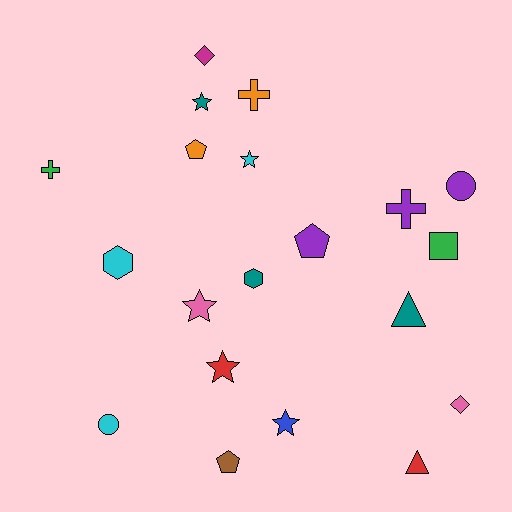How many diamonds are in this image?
There are 2 diamonds.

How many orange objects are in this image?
There are 2 orange objects.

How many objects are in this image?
There are 20 objects.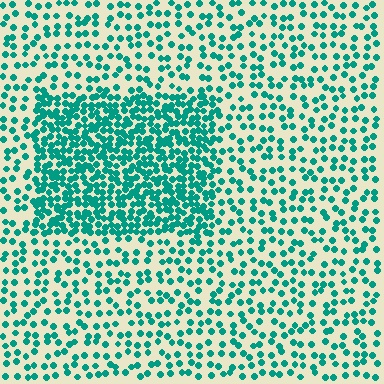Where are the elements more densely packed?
The elements are more densely packed inside the rectangle boundary.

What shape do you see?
I see a rectangle.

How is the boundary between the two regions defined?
The boundary is defined by a change in element density (approximately 2.3x ratio). All elements are the same color, size, and shape.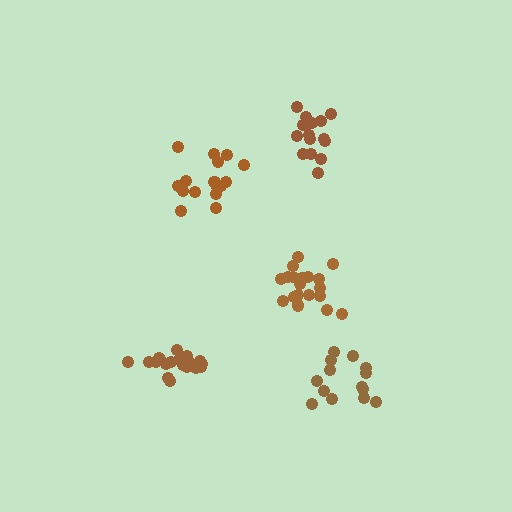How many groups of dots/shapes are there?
There are 5 groups.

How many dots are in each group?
Group 1: 20 dots, Group 2: 16 dots, Group 3: 19 dots, Group 4: 17 dots, Group 5: 14 dots (86 total).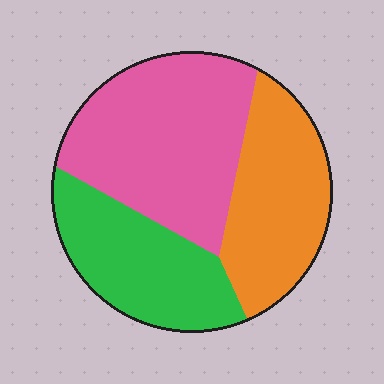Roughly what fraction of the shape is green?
Green covers 28% of the shape.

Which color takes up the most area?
Pink, at roughly 45%.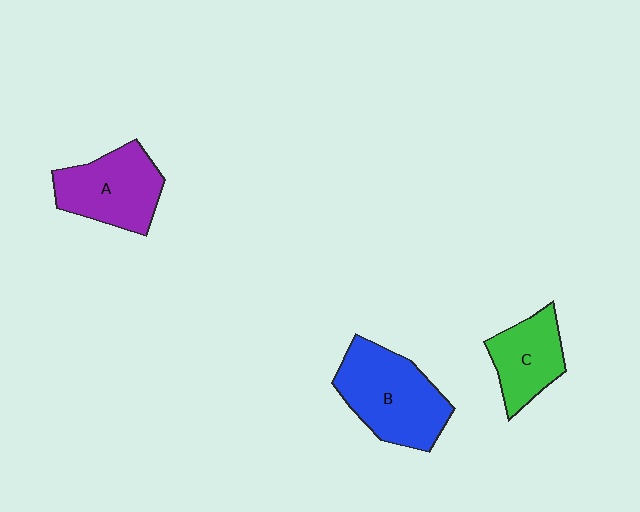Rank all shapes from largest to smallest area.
From largest to smallest: B (blue), A (purple), C (green).